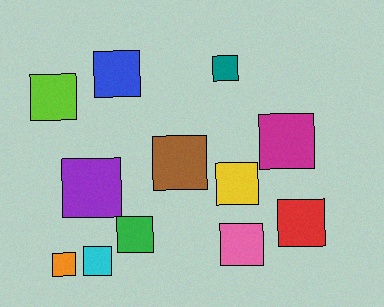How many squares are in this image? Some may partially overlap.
There are 12 squares.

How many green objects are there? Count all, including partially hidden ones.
There is 1 green object.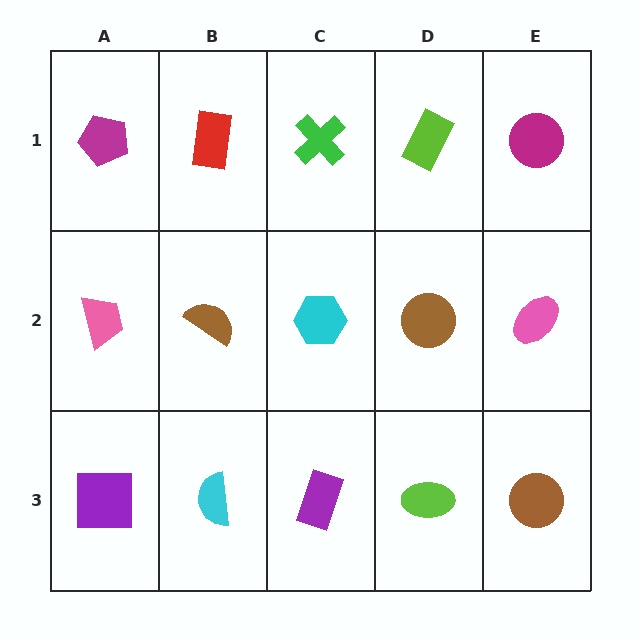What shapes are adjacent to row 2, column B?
A red rectangle (row 1, column B), a cyan semicircle (row 3, column B), a pink trapezoid (row 2, column A), a cyan hexagon (row 2, column C).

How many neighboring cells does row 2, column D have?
4.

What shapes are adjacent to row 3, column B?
A brown semicircle (row 2, column B), a purple square (row 3, column A), a purple rectangle (row 3, column C).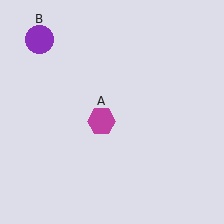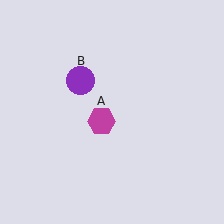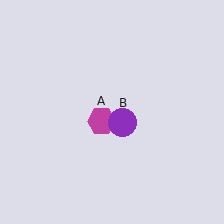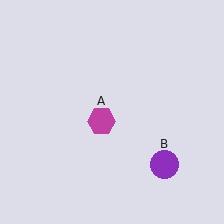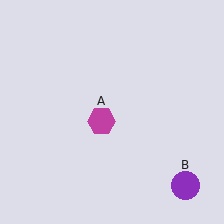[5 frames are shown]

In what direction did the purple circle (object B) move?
The purple circle (object B) moved down and to the right.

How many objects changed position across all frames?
1 object changed position: purple circle (object B).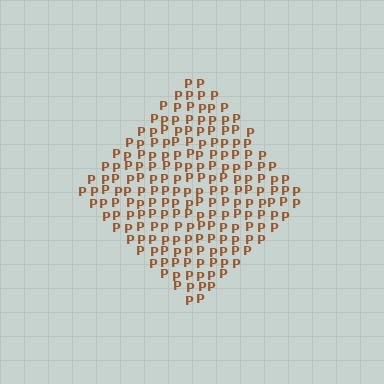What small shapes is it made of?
It is made of small letter P's.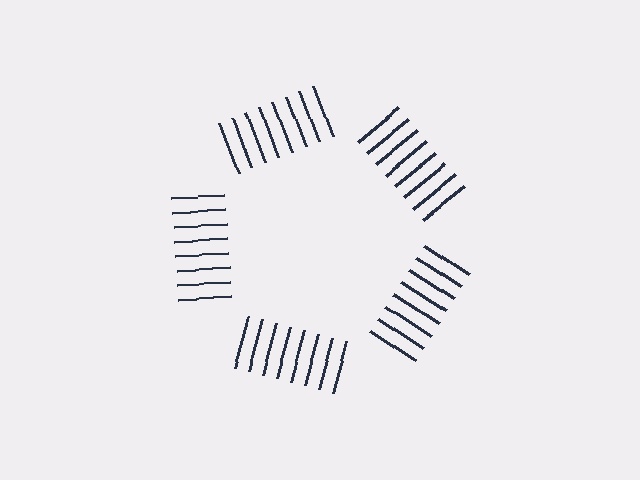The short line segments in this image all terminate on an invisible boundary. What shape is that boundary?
An illusory pentagon — the line segments terminate on its edges but no continuous stroke is drawn.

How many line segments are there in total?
40 — 8 along each of the 5 edges.